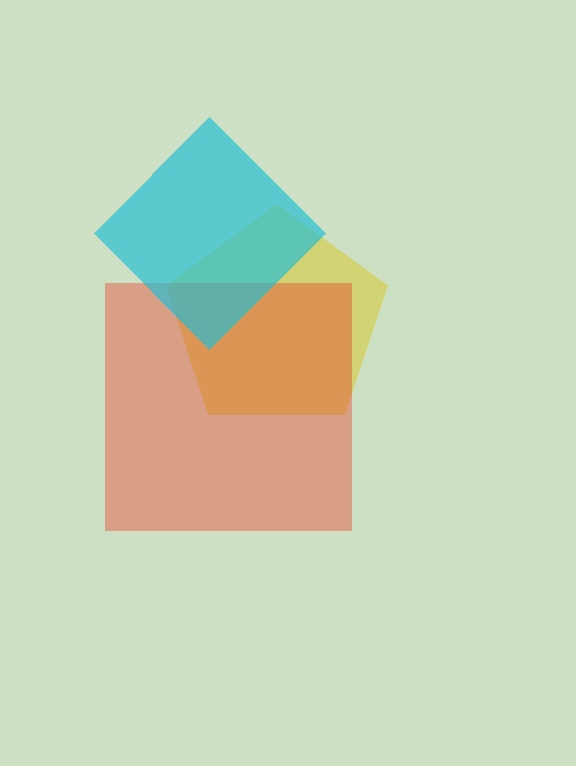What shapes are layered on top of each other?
The layered shapes are: a yellow pentagon, a red square, a cyan diamond.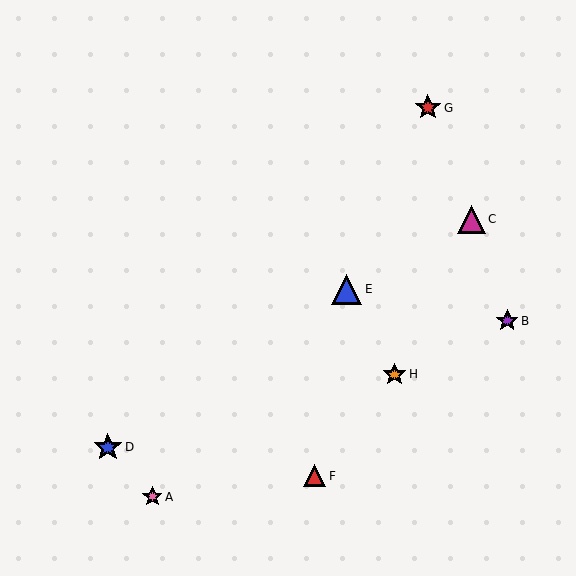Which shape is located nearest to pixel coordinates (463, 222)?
The magenta triangle (labeled C) at (471, 219) is nearest to that location.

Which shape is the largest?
The blue triangle (labeled E) is the largest.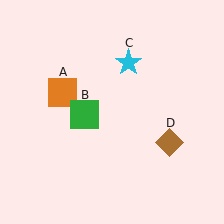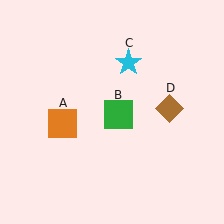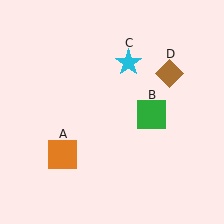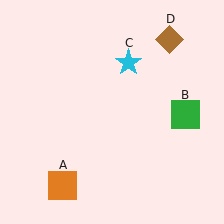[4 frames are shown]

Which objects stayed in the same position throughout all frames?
Cyan star (object C) remained stationary.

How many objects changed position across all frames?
3 objects changed position: orange square (object A), green square (object B), brown diamond (object D).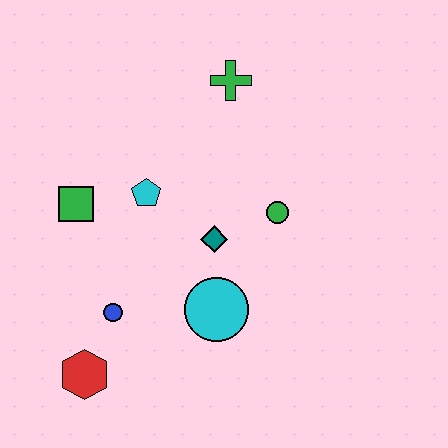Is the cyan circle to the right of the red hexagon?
Yes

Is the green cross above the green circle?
Yes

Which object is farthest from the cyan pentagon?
The red hexagon is farthest from the cyan pentagon.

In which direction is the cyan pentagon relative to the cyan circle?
The cyan pentagon is above the cyan circle.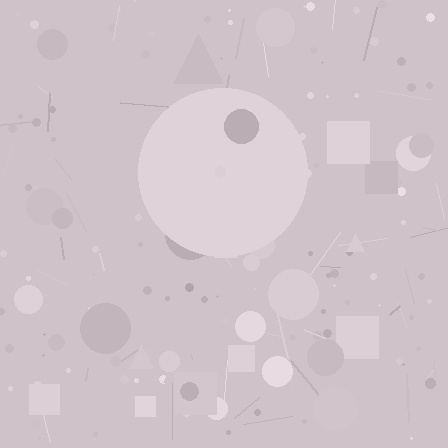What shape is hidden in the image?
A circle is hidden in the image.